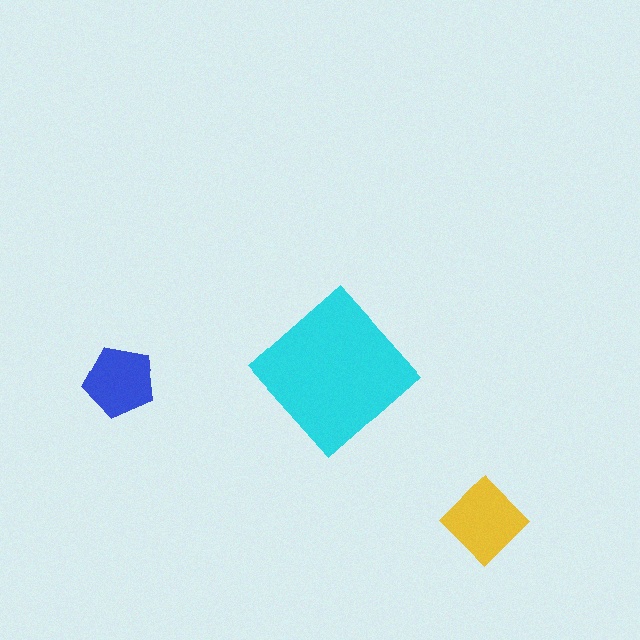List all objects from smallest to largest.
The blue pentagon, the yellow diamond, the cyan diamond.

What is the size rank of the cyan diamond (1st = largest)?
1st.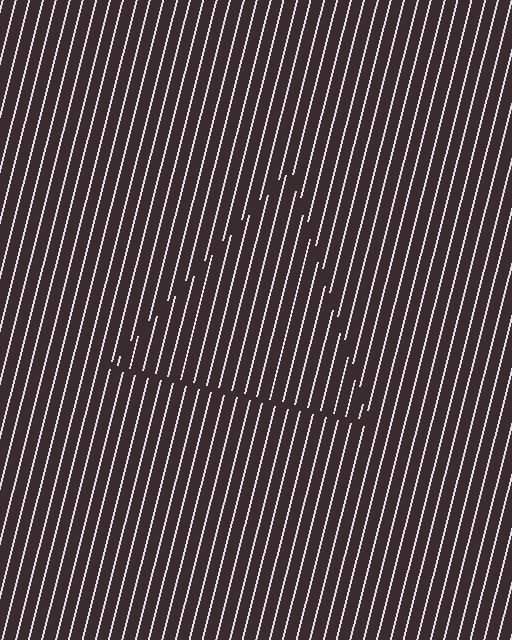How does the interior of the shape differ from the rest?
The interior of the shape contains the same grating, shifted by half a period — the contour is defined by the phase discontinuity where line-ends from the inner and outer gratings abut.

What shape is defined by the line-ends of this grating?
An illusory triangle. The interior of the shape contains the same grating, shifted by half a period — the contour is defined by the phase discontinuity where line-ends from the inner and outer gratings abut.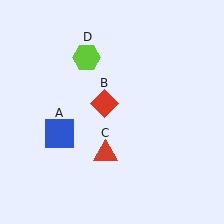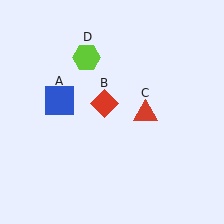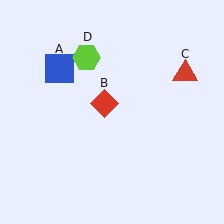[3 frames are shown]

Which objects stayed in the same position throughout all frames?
Red diamond (object B) and lime hexagon (object D) remained stationary.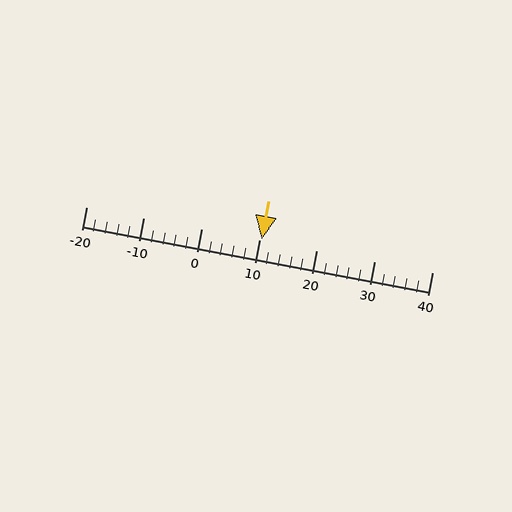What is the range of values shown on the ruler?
The ruler shows values from -20 to 40.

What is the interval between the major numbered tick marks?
The major tick marks are spaced 10 units apart.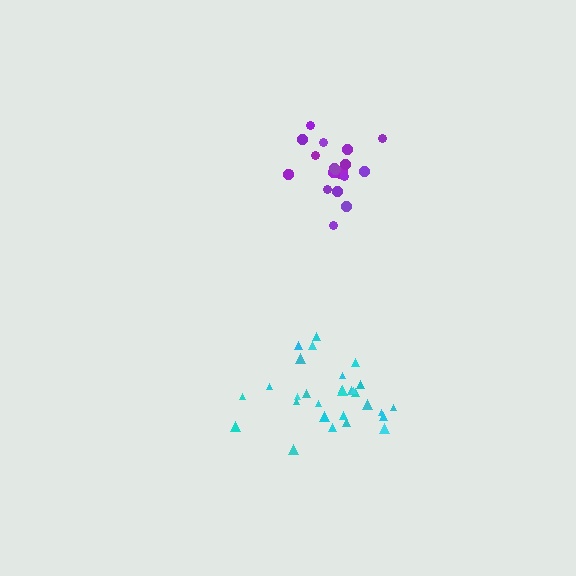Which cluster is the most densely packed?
Purple.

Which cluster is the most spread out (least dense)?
Cyan.